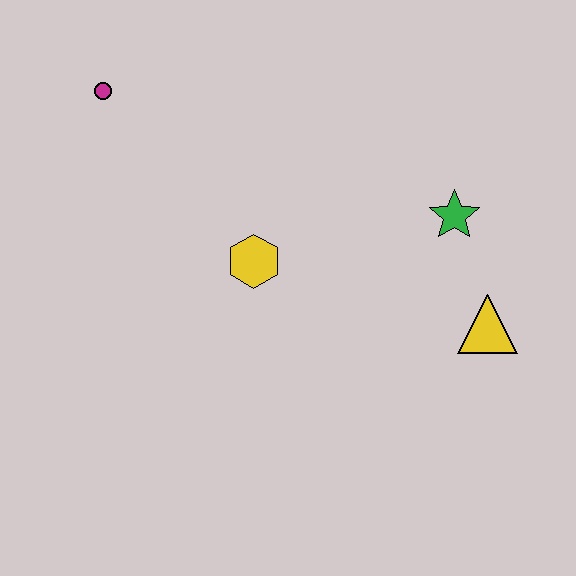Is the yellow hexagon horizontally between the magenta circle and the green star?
Yes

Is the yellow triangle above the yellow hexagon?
No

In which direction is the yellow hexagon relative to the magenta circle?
The yellow hexagon is below the magenta circle.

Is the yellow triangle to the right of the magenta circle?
Yes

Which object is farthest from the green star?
The magenta circle is farthest from the green star.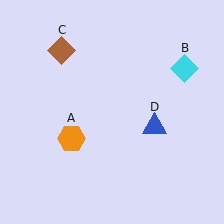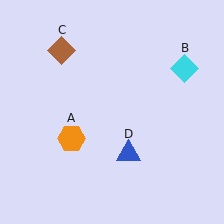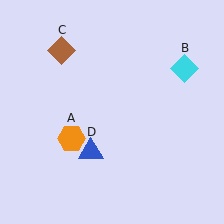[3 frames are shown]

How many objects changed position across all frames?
1 object changed position: blue triangle (object D).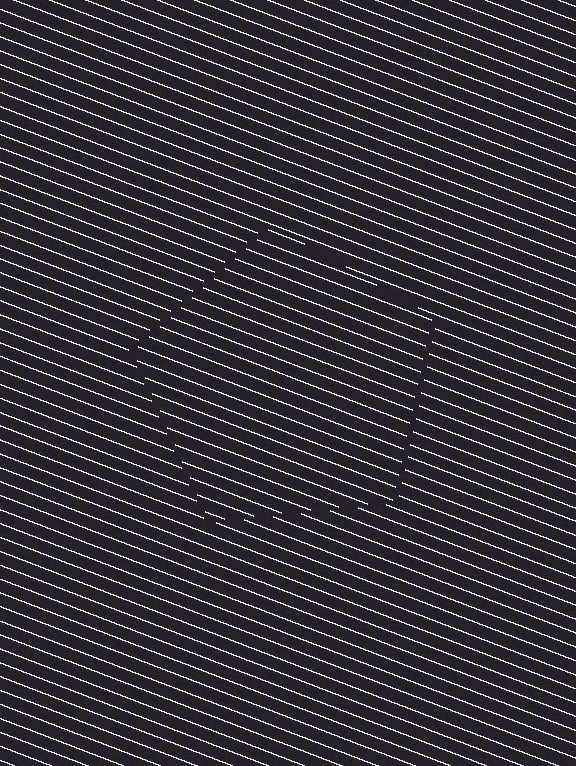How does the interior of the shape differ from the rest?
The interior of the shape contains the same grating, shifted by half a period — the contour is defined by the phase discontinuity where line-ends from the inner and outer gratings abut.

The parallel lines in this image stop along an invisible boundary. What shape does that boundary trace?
An illusory pentagon. The interior of the shape contains the same grating, shifted by half a period — the contour is defined by the phase discontinuity where line-ends from the inner and outer gratings abut.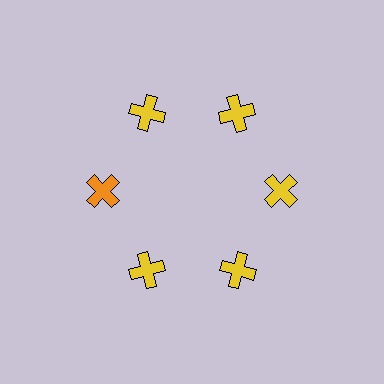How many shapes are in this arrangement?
There are 6 shapes arranged in a ring pattern.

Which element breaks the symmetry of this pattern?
The orange cross at roughly the 9 o'clock position breaks the symmetry. All other shapes are yellow crosses.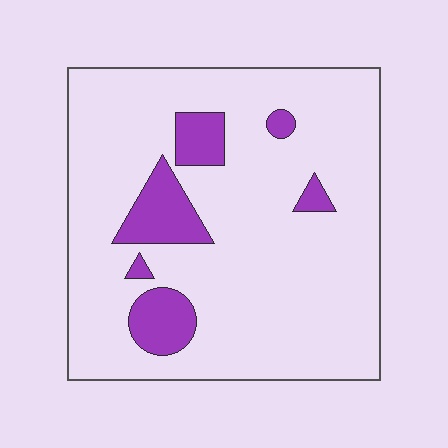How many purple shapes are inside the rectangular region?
6.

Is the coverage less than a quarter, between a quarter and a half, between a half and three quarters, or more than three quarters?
Less than a quarter.